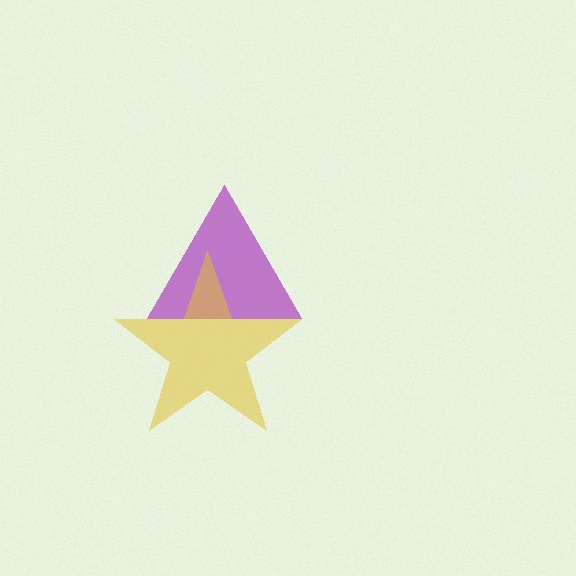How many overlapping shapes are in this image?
There are 2 overlapping shapes in the image.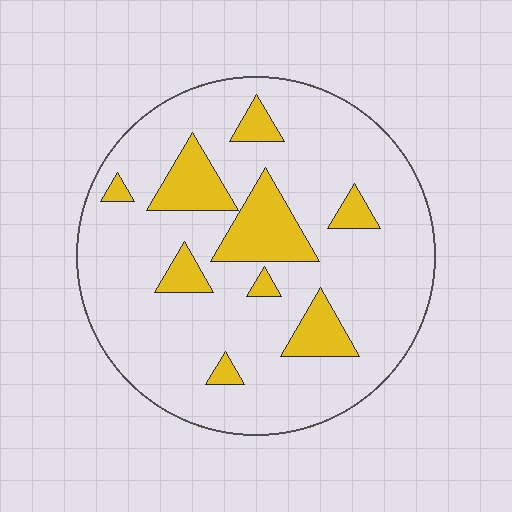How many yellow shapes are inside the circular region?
9.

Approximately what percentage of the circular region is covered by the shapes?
Approximately 20%.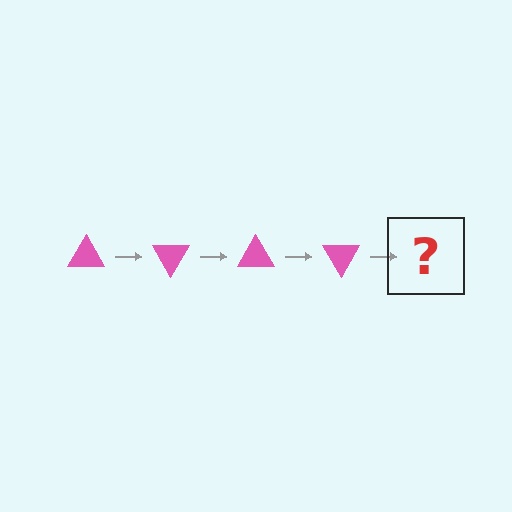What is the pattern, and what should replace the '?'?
The pattern is that the triangle rotates 60 degrees each step. The '?' should be a pink triangle rotated 240 degrees.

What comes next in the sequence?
The next element should be a pink triangle rotated 240 degrees.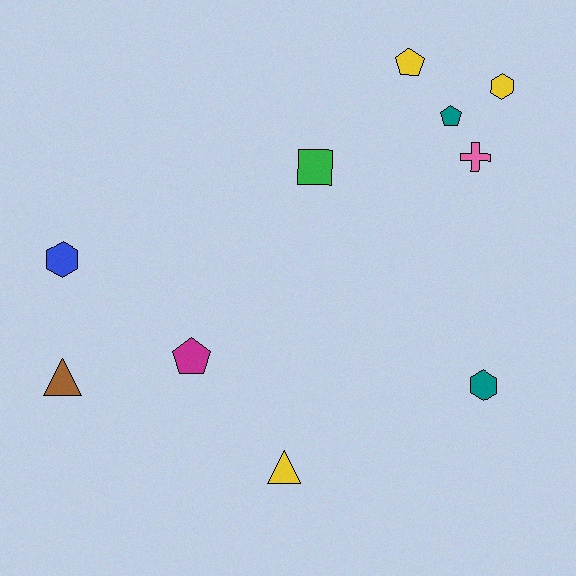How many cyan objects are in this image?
There are no cyan objects.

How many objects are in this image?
There are 10 objects.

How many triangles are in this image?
There are 2 triangles.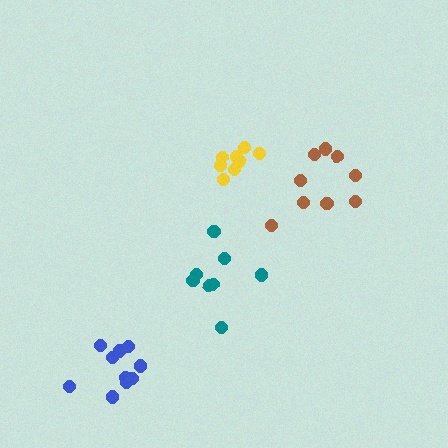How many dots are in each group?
Group 1: 9 dots, Group 2: 10 dots, Group 3: 8 dots, Group 4: 8 dots (35 total).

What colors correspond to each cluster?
The clusters are colored: brown, blue, teal, yellow.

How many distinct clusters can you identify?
There are 4 distinct clusters.